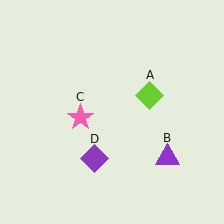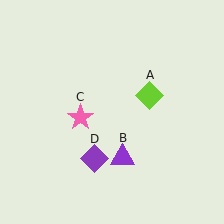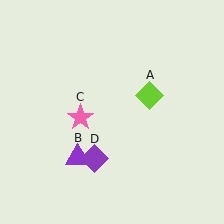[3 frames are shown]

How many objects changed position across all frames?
1 object changed position: purple triangle (object B).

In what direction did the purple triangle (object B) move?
The purple triangle (object B) moved left.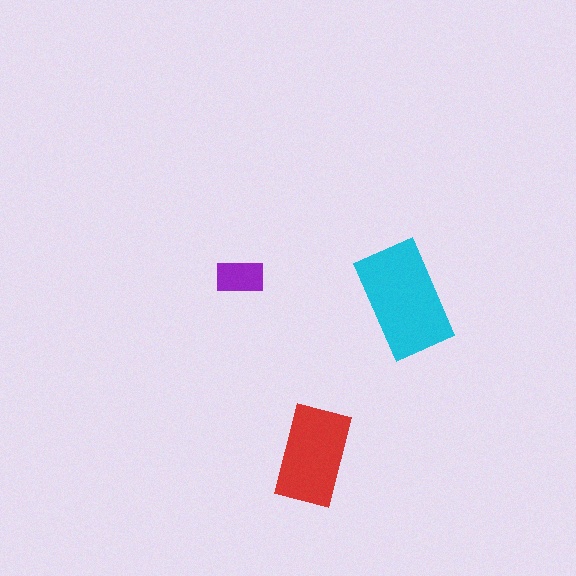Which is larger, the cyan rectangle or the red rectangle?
The cyan one.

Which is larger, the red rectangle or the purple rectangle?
The red one.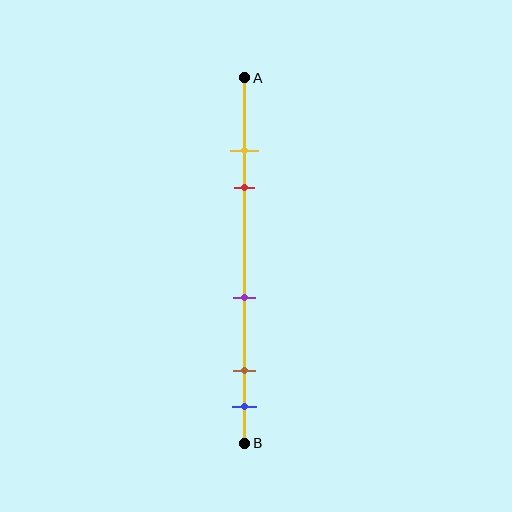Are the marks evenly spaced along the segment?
No, the marks are not evenly spaced.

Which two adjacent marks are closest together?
The yellow and red marks are the closest adjacent pair.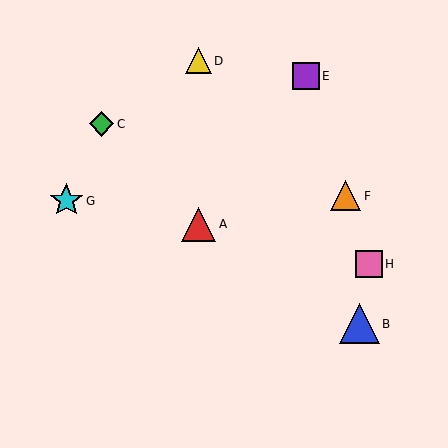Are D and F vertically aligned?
No, D is at x≈199 and F is at x≈345.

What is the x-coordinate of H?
Object H is at x≈369.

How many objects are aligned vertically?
2 objects (A, D) are aligned vertically.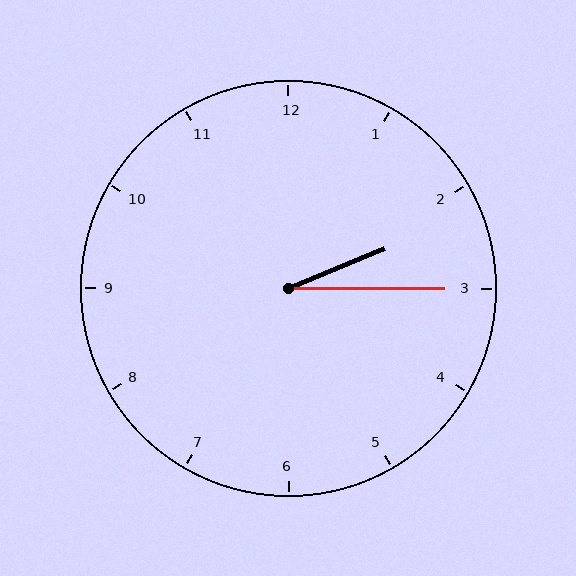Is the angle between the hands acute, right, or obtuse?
It is acute.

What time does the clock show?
2:15.